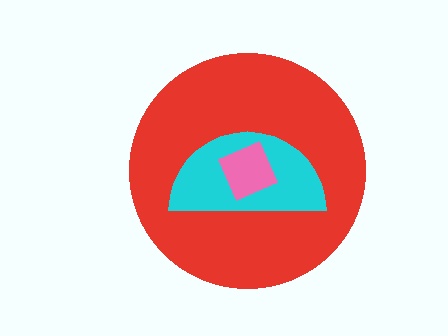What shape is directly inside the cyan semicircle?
The pink square.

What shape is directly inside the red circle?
The cyan semicircle.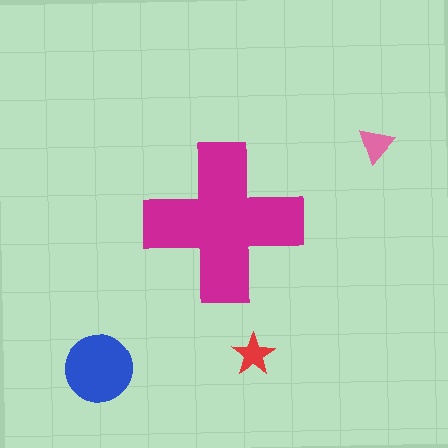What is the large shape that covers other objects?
A magenta cross.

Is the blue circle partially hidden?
No, the blue circle is fully visible.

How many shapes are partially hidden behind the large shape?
0 shapes are partially hidden.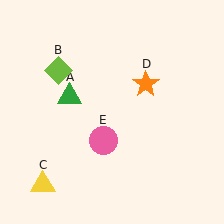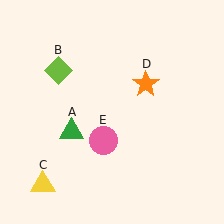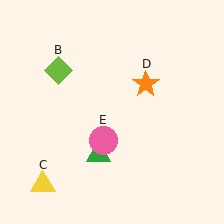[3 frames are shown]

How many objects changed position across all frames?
1 object changed position: green triangle (object A).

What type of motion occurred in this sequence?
The green triangle (object A) rotated counterclockwise around the center of the scene.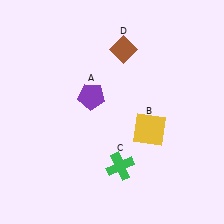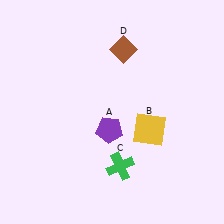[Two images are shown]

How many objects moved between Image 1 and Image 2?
1 object moved between the two images.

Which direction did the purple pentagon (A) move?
The purple pentagon (A) moved down.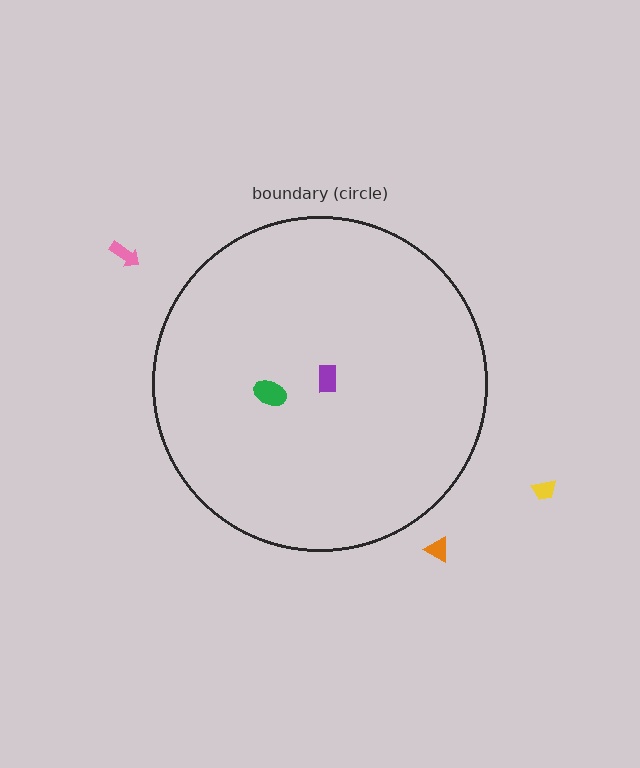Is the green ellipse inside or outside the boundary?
Inside.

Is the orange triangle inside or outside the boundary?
Outside.